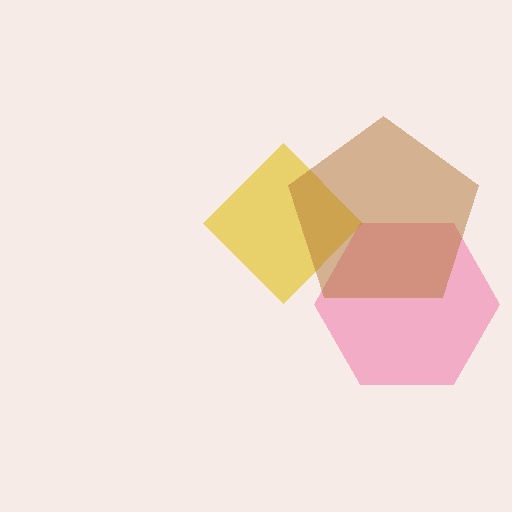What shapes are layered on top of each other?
The layered shapes are: a yellow diamond, a pink hexagon, a brown pentagon.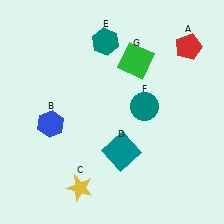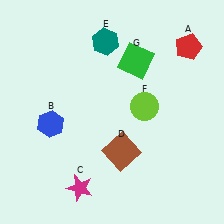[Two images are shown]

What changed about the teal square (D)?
In Image 1, D is teal. In Image 2, it changed to brown.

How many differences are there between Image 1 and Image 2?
There are 3 differences between the two images.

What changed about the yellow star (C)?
In Image 1, C is yellow. In Image 2, it changed to magenta.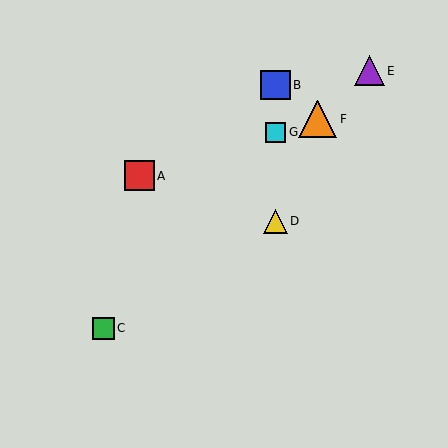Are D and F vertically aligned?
No, D is at x≈275 and F is at x≈318.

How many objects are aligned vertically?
3 objects (B, D, G) are aligned vertically.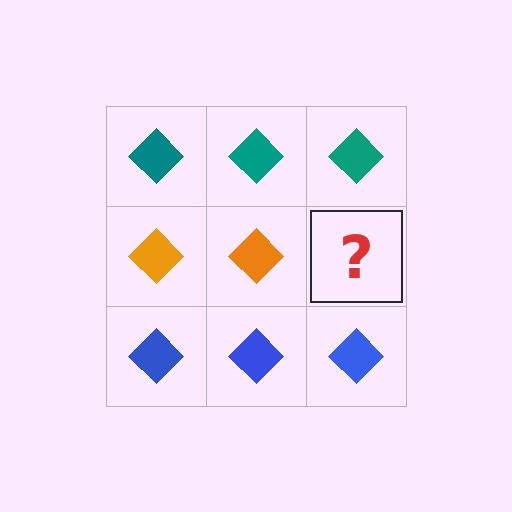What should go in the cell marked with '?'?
The missing cell should contain an orange diamond.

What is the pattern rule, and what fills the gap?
The rule is that each row has a consistent color. The gap should be filled with an orange diamond.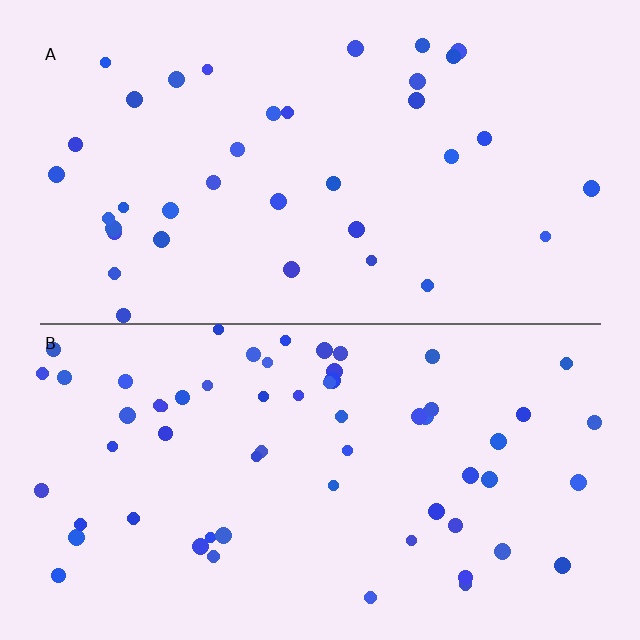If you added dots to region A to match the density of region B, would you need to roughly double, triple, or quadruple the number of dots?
Approximately double.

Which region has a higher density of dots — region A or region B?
B (the bottom).